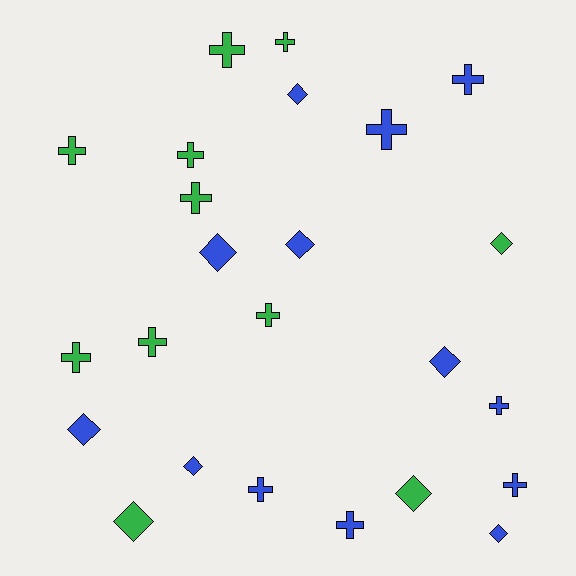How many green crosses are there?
There are 8 green crosses.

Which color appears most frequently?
Blue, with 13 objects.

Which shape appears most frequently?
Cross, with 14 objects.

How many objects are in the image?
There are 24 objects.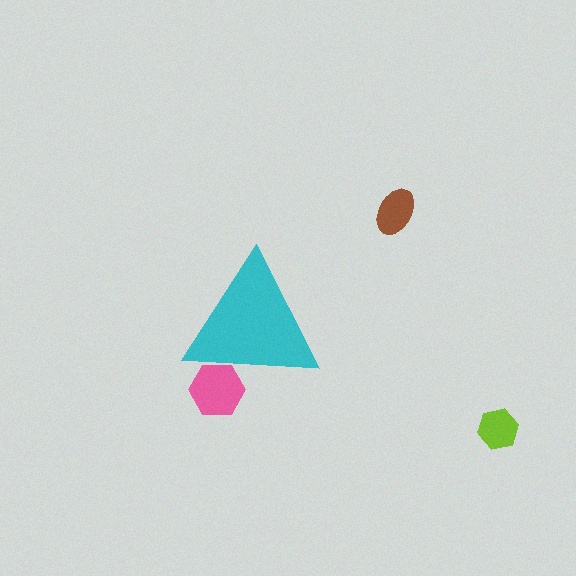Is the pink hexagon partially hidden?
Yes, the pink hexagon is partially hidden behind the cyan triangle.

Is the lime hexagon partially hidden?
No, the lime hexagon is fully visible.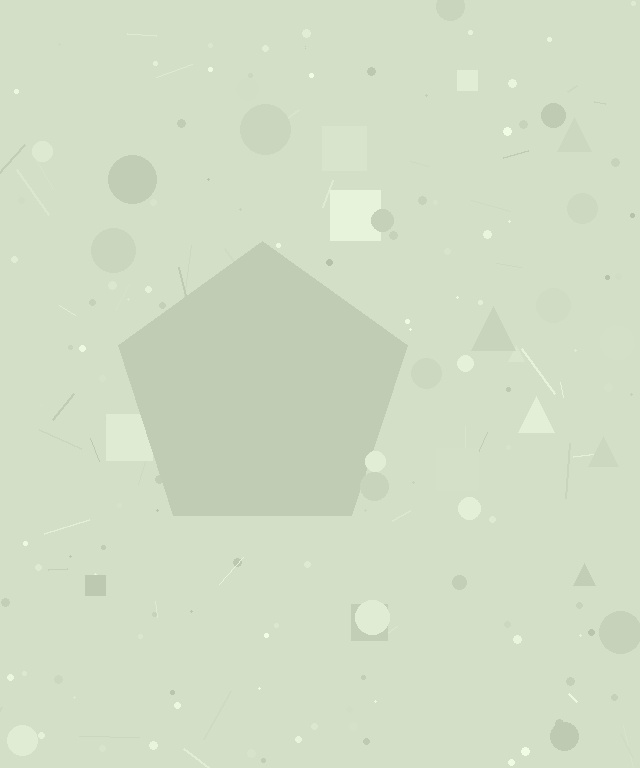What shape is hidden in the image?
A pentagon is hidden in the image.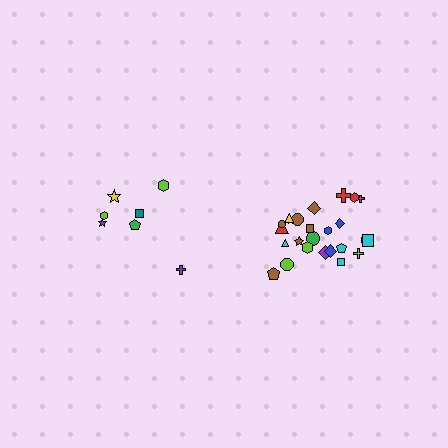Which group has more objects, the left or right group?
The right group.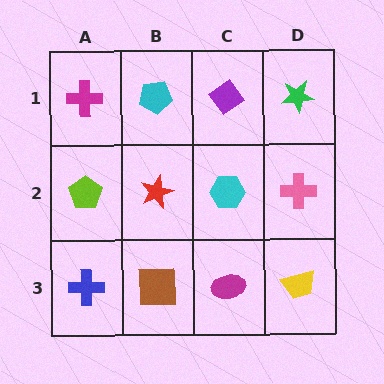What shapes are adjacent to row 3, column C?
A cyan hexagon (row 2, column C), a brown square (row 3, column B), a yellow trapezoid (row 3, column D).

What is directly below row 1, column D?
A pink cross.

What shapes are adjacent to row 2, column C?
A purple diamond (row 1, column C), a magenta ellipse (row 3, column C), a red star (row 2, column B), a pink cross (row 2, column D).